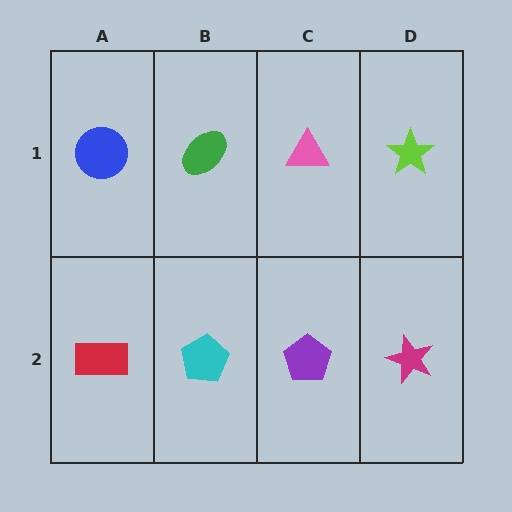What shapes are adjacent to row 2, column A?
A blue circle (row 1, column A), a cyan pentagon (row 2, column B).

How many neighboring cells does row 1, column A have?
2.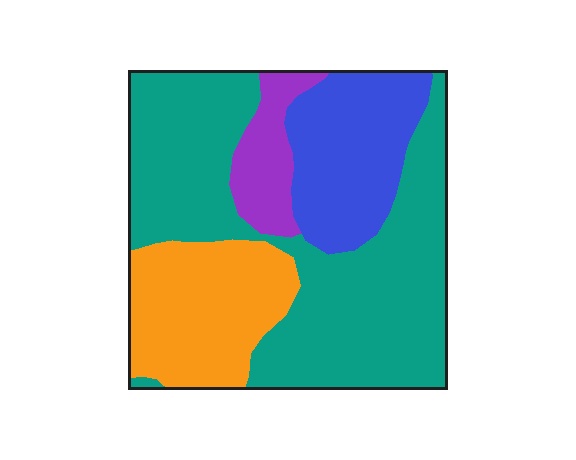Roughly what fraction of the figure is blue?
Blue takes up about one fifth (1/5) of the figure.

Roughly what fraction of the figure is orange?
Orange covers around 20% of the figure.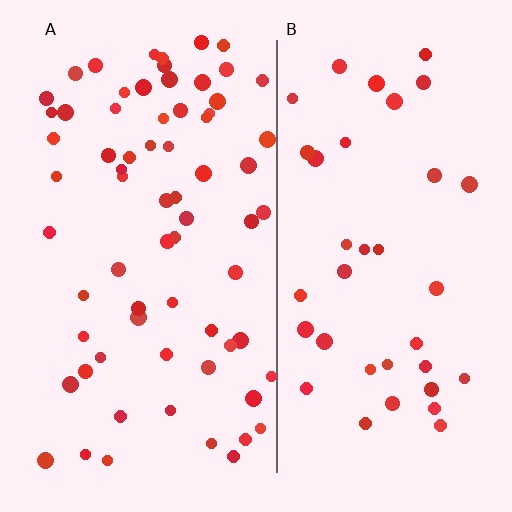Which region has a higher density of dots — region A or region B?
A (the left).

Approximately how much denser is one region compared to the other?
Approximately 1.8× — region A over region B.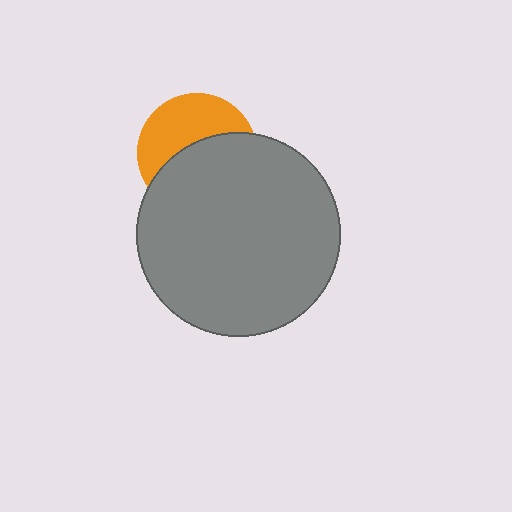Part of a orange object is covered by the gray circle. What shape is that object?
It is a circle.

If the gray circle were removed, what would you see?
You would see the complete orange circle.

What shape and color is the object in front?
The object in front is a gray circle.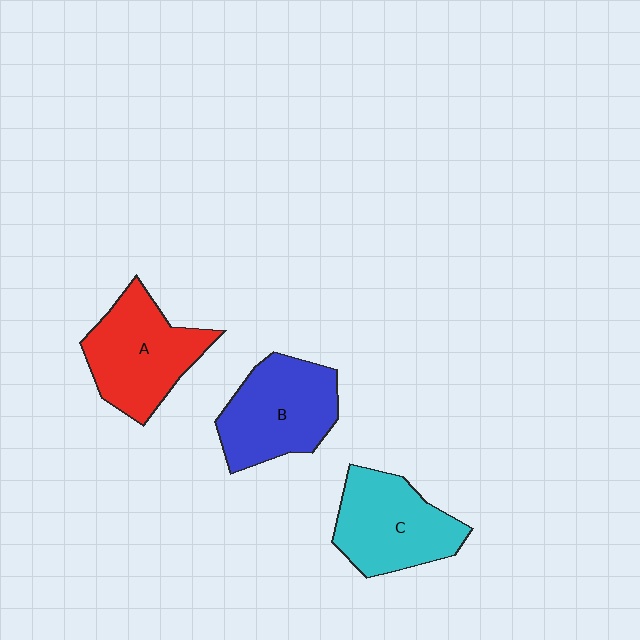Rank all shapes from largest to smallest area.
From largest to smallest: A (red), B (blue), C (cyan).